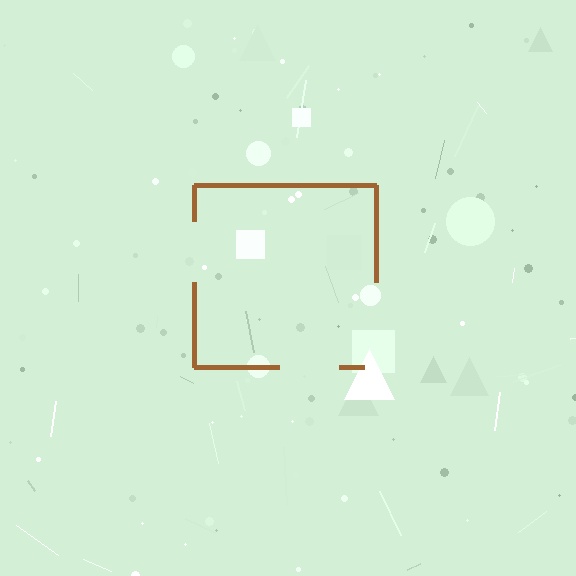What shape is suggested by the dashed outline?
The dashed outline suggests a square.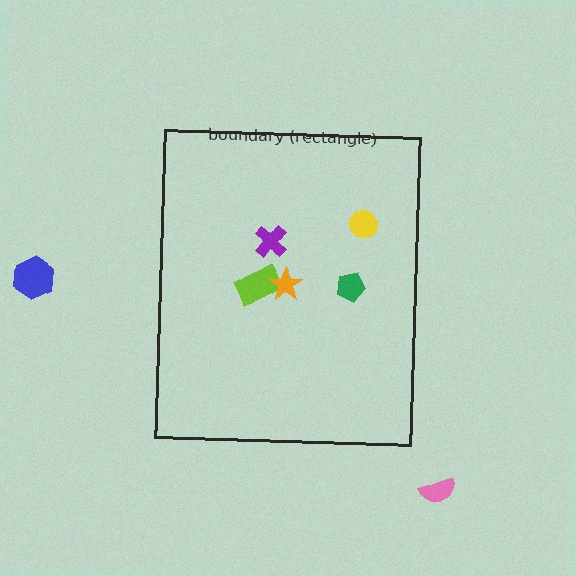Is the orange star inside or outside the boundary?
Inside.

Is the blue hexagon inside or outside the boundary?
Outside.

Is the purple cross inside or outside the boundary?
Inside.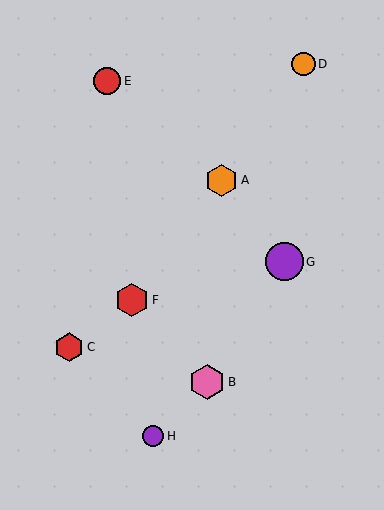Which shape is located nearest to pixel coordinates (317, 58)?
The orange circle (labeled D) at (303, 64) is nearest to that location.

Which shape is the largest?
The purple circle (labeled G) is the largest.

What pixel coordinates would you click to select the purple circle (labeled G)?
Click at (284, 262) to select the purple circle G.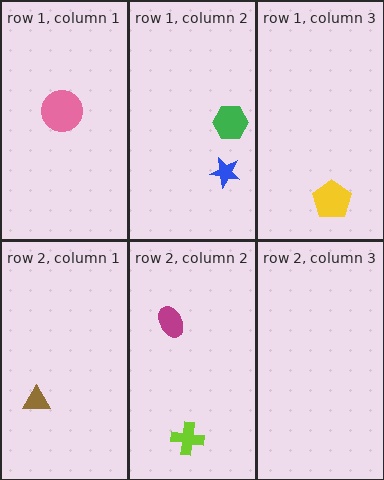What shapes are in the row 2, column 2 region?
The lime cross, the magenta ellipse.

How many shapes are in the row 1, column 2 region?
2.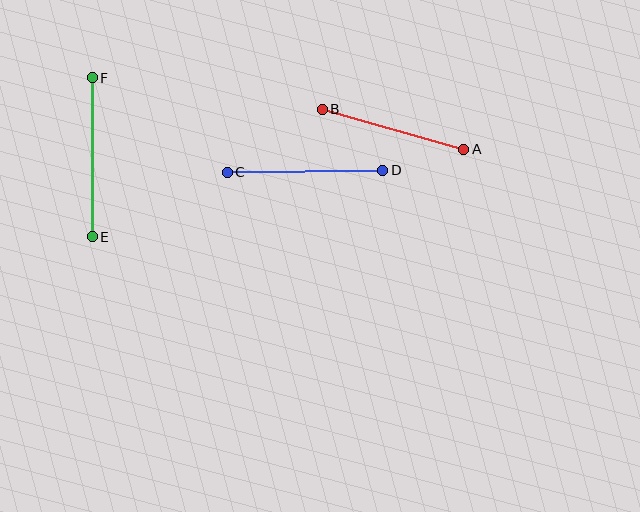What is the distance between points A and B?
The distance is approximately 147 pixels.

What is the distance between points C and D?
The distance is approximately 156 pixels.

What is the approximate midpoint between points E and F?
The midpoint is at approximately (92, 157) pixels.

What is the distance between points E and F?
The distance is approximately 159 pixels.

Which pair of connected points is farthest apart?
Points E and F are farthest apart.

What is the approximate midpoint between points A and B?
The midpoint is at approximately (393, 129) pixels.